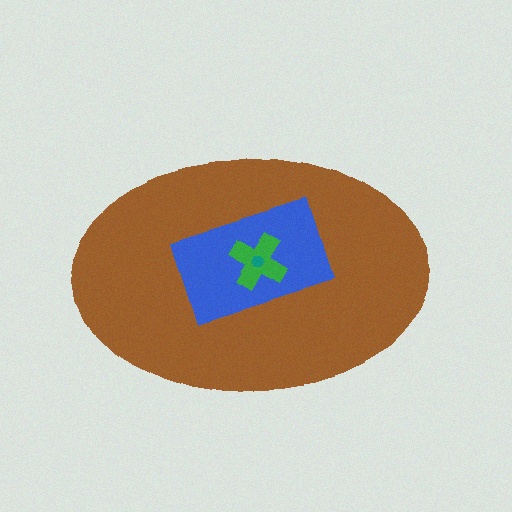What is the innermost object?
The teal hexagon.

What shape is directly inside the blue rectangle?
The green cross.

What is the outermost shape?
The brown ellipse.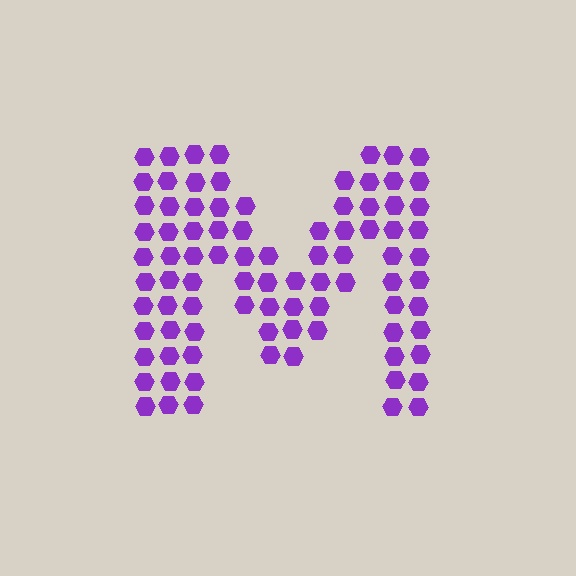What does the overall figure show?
The overall figure shows the letter M.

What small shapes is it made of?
It is made of small hexagons.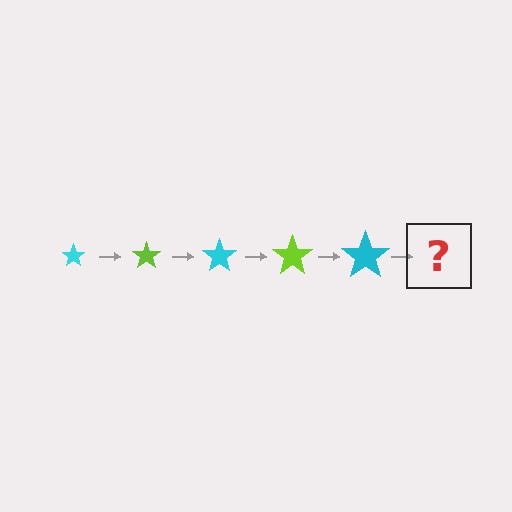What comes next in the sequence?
The next element should be a lime star, larger than the previous one.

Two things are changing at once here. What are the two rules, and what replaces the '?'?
The two rules are that the star grows larger each step and the color cycles through cyan and lime. The '?' should be a lime star, larger than the previous one.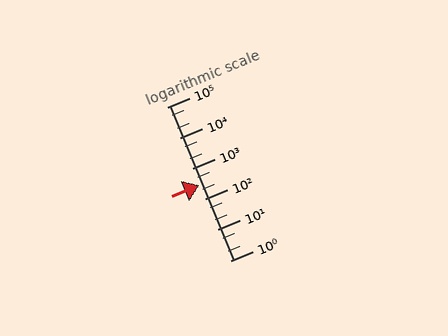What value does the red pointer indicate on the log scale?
The pointer indicates approximately 290.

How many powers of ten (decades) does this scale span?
The scale spans 5 decades, from 1 to 100000.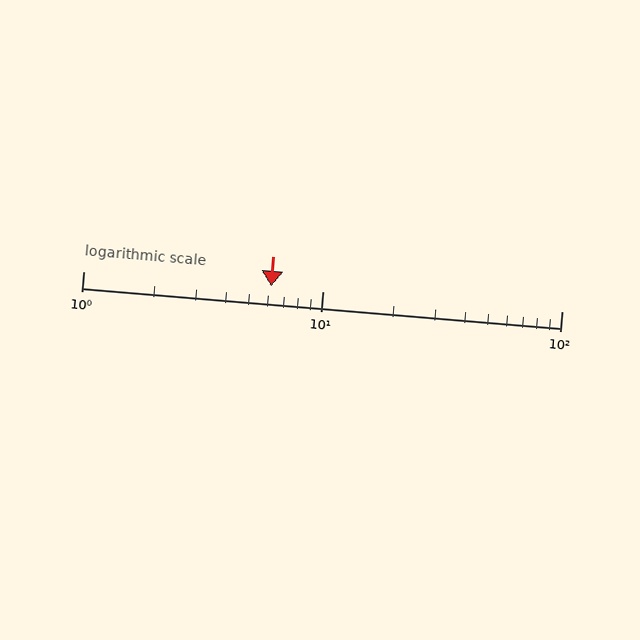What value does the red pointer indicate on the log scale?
The pointer indicates approximately 6.1.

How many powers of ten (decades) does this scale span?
The scale spans 2 decades, from 1 to 100.